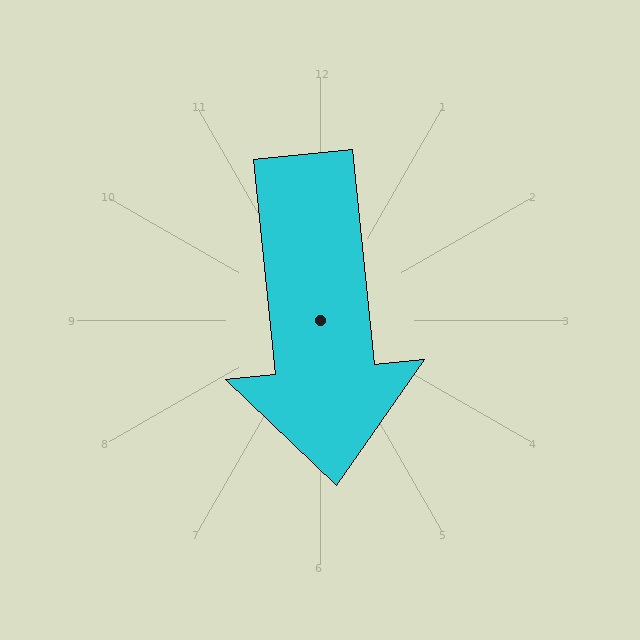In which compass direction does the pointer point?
South.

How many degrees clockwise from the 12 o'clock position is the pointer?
Approximately 174 degrees.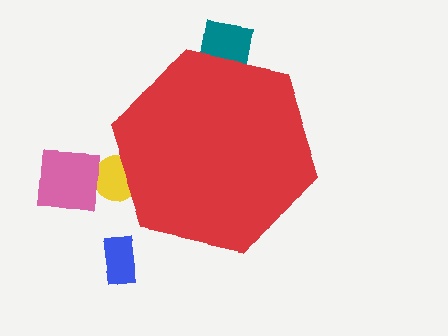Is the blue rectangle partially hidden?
No, the blue rectangle is fully visible.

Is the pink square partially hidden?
No, the pink square is fully visible.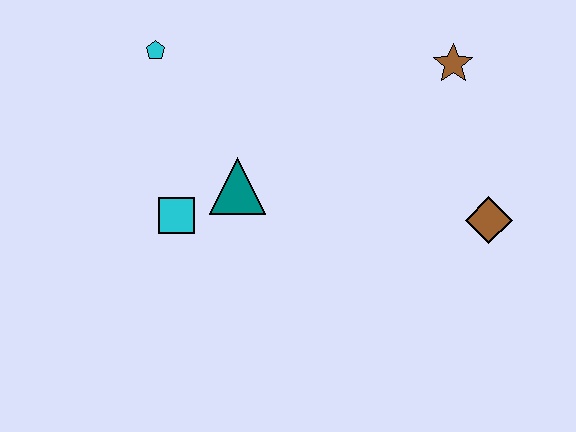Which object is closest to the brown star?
The brown diamond is closest to the brown star.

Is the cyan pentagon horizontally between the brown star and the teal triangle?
No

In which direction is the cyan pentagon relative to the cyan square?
The cyan pentagon is above the cyan square.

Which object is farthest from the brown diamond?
The cyan pentagon is farthest from the brown diamond.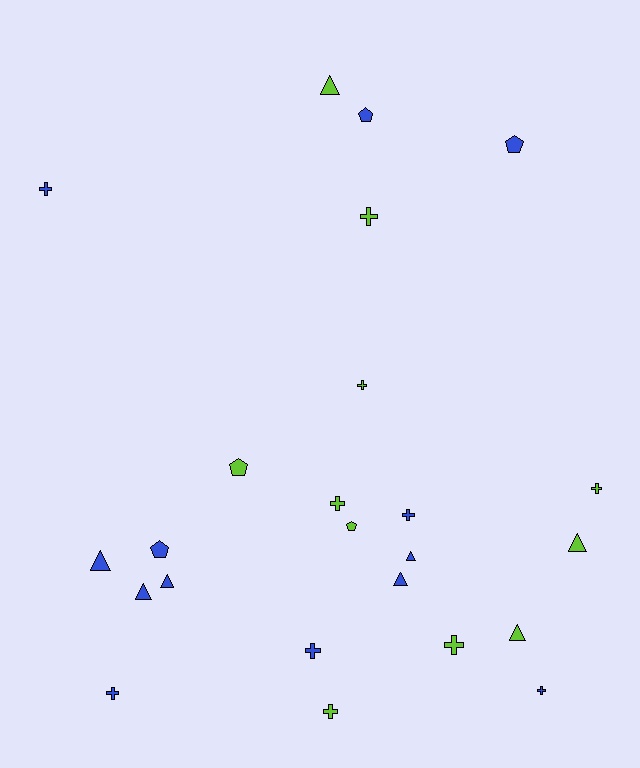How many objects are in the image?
There are 24 objects.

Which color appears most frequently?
Blue, with 13 objects.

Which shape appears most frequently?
Cross, with 11 objects.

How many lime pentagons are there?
There are 2 lime pentagons.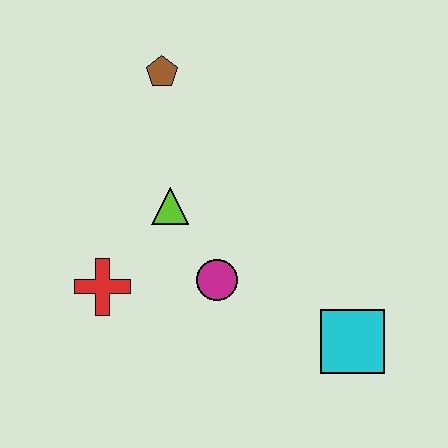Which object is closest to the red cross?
The lime triangle is closest to the red cross.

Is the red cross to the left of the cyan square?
Yes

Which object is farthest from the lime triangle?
The cyan square is farthest from the lime triangle.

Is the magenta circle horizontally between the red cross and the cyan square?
Yes